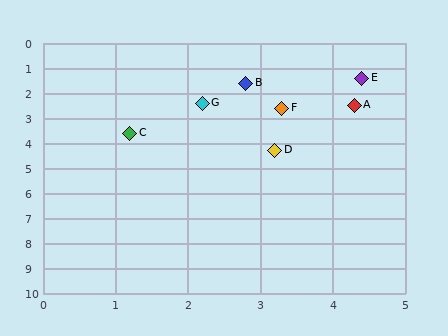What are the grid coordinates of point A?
Point A is at approximately (4.3, 2.5).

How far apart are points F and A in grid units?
Points F and A are about 1.0 grid units apart.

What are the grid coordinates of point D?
Point D is at approximately (3.2, 4.3).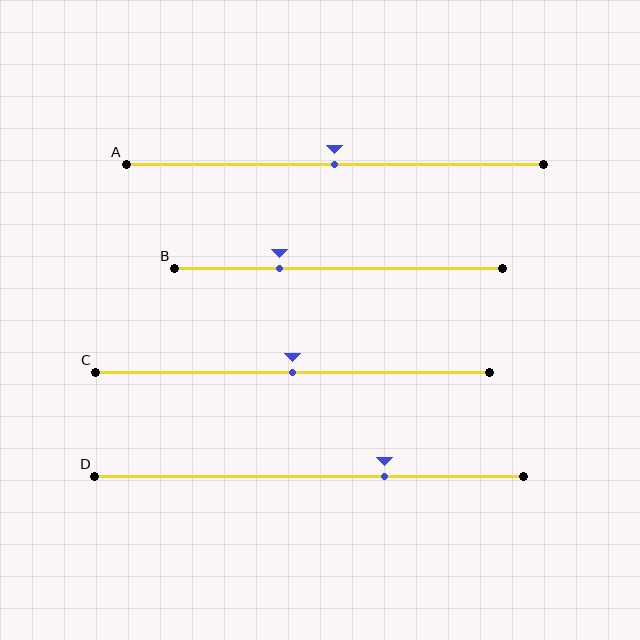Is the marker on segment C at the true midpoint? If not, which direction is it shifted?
Yes, the marker on segment C is at the true midpoint.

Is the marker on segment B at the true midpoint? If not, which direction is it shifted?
No, the marker on segment B is shifted to the left by about 18% of the segment length.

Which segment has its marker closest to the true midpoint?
Segment A has its marker closest to the true midpoint.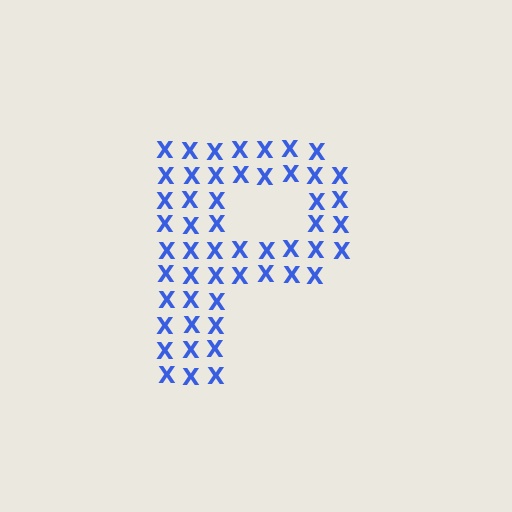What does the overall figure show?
The overall figure shows the letter P.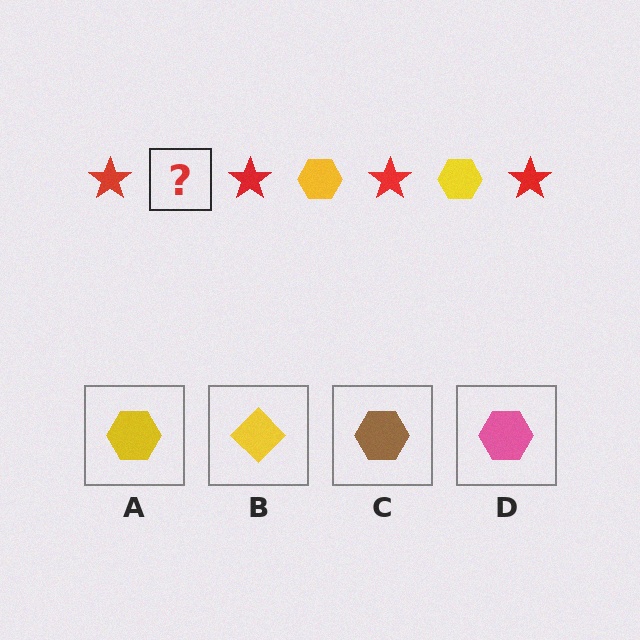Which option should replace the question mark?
Option A.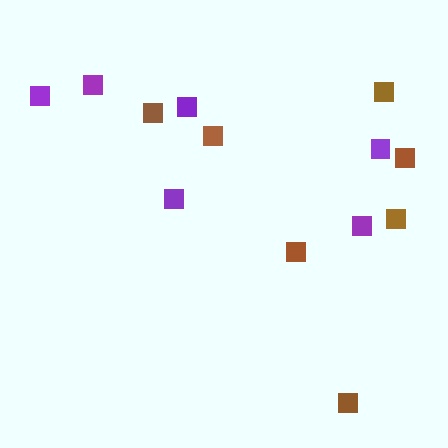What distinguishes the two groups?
There are 2 groups: one group of brown squares (7) and one group of purple squares (6).